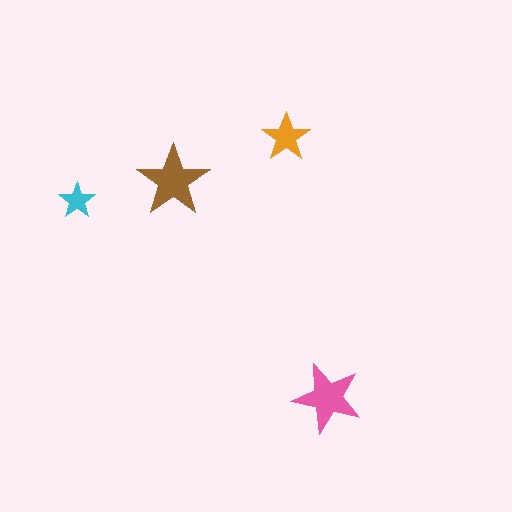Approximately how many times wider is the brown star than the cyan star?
About 2 times wider.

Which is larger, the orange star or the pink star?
The pink one.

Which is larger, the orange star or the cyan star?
The orange one.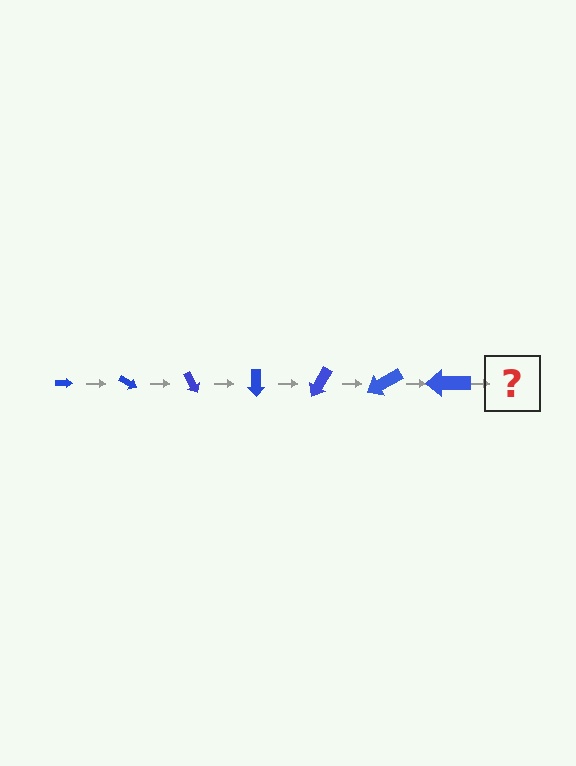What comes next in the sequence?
The next element should be an arrow, larger than the previous one and rotated 210 degrees from the start.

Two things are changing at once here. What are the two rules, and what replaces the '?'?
The two rules are that the arrow grows larger each step and it rotates 30 degrees each step. The '?' should be an arrow, larger than the previous one and rotated 210 degrees from the start.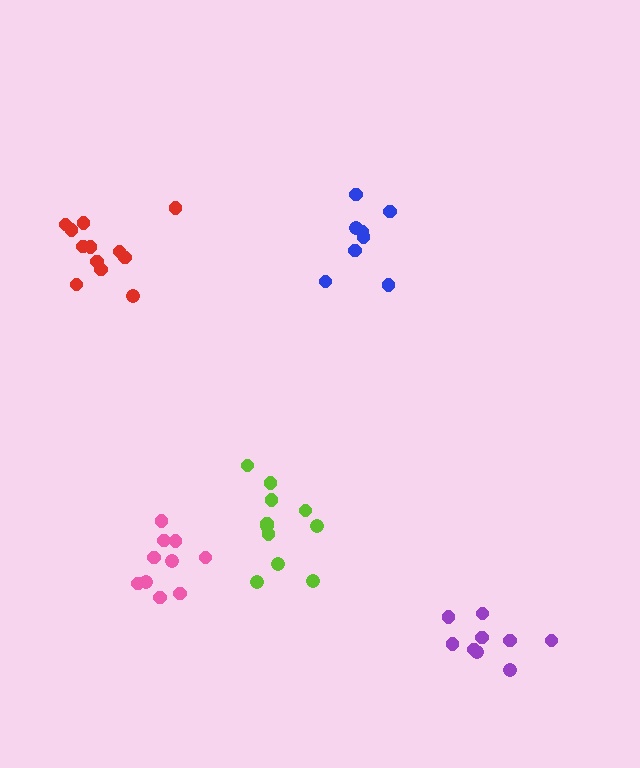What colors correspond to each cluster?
The clusters are colored: blue, lime, pink, red, purple.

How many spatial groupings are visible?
There are 5 spatial groupings.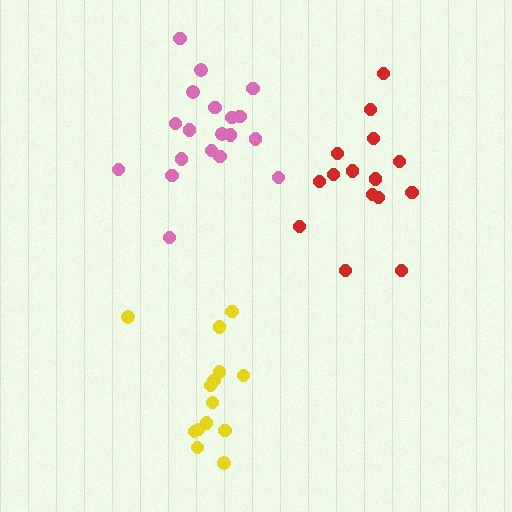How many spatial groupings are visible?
There are 3 spatial groupings.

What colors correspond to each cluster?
The clusters are colored: yellow, pink, red.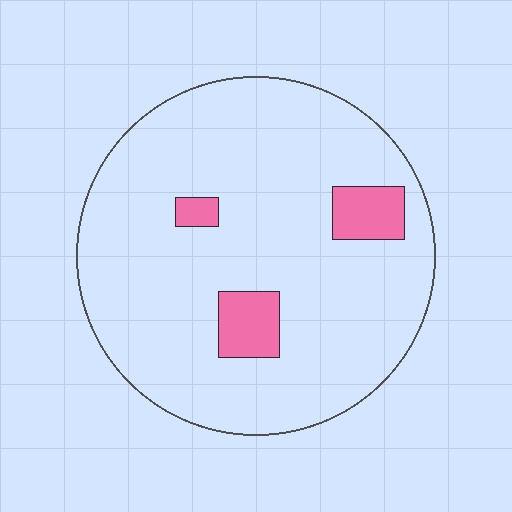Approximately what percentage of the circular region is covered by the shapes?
Approximately 10%.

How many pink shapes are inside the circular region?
3.